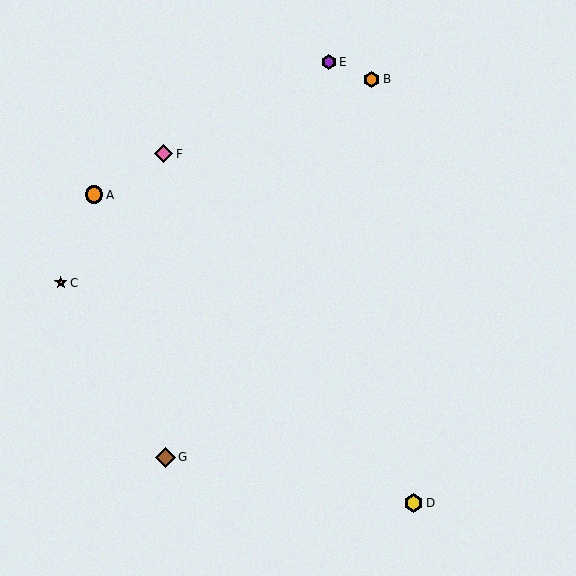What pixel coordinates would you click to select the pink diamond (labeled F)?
Click at (163, 154) to select the pink diamond F.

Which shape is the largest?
The brown diamond (labeled G) is the largest.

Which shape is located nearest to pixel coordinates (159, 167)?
The pink diamond (labeled F) at (163, 154) is nearest to that location.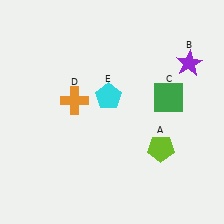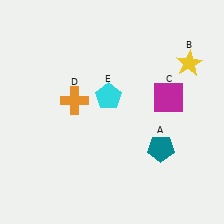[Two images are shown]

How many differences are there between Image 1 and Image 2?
There are 3 differences between the two images.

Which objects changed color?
A changed from lime to teal. B changed from purple to yellow. C changed from green to magenta.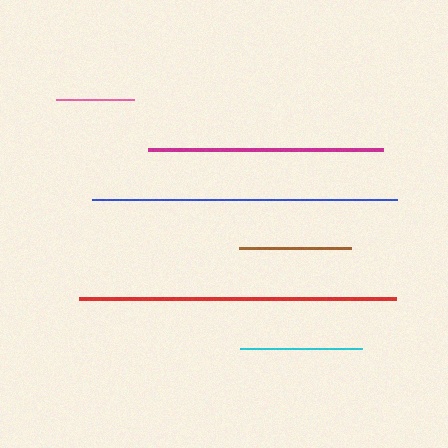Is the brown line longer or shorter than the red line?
The red line is longer than the brown line.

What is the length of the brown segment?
The brown segment is approximately 112 pixels long.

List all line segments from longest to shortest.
From longest to shortest: red, blue, magenta, cyan, brown, pink.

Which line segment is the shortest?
The pink line is the shortest at approximately 78 pixels.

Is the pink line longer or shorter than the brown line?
The brown line is longer than the pink line.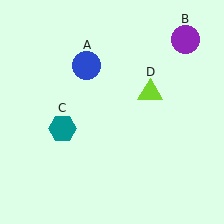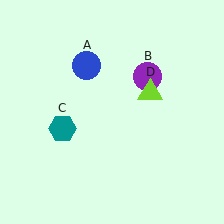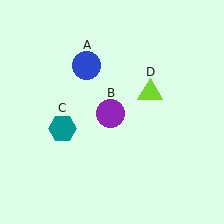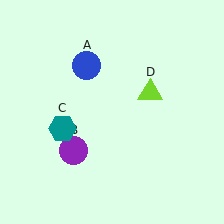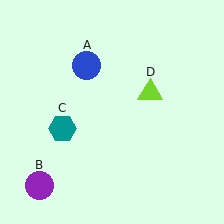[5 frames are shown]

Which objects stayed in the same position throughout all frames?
Blue circle (object A) and teal hexagon (object C) and lime triangle (object D) remained stationary.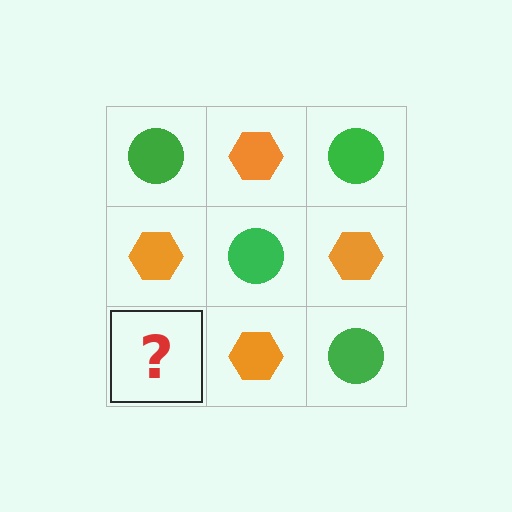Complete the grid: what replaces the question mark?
The question mark should be replaced with a green circle.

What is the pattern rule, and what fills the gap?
The rule is that it alternates green circle and orange hexagon in a checkerboard pattern. The gap should be filled with a green circle.